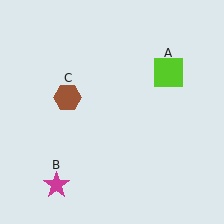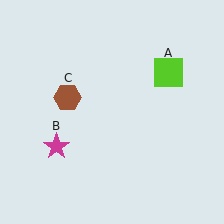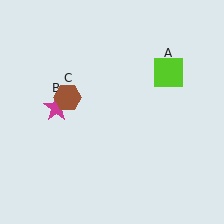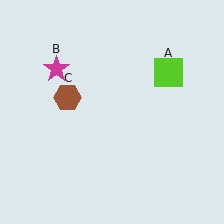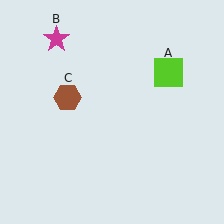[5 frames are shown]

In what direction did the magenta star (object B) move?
The magenta star (object B) moved up.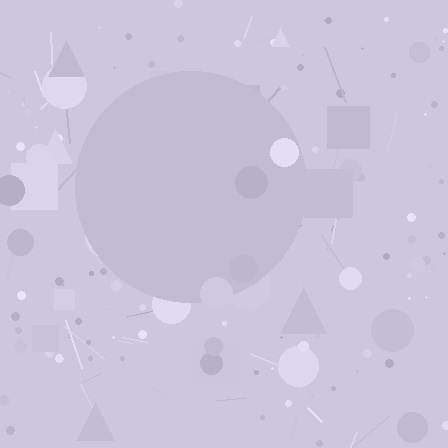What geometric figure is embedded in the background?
A circle is embedded in the background.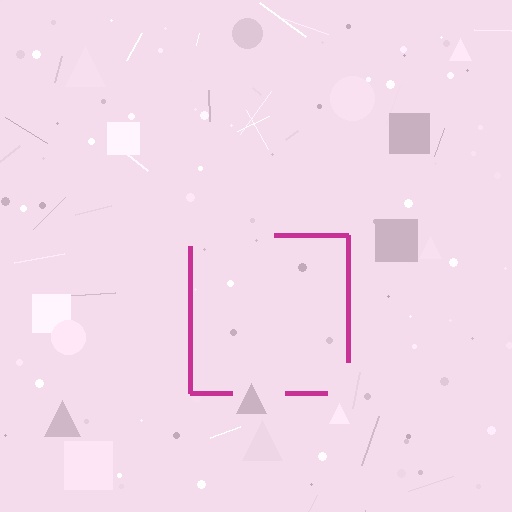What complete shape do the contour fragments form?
The contour fragments form a square.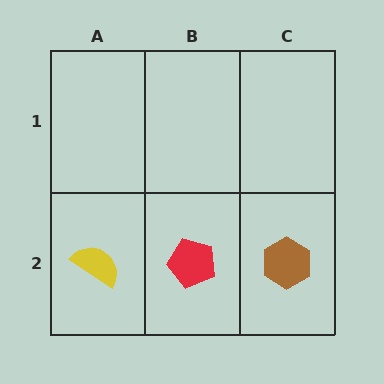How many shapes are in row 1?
0 shapes.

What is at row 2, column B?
A red pentagon.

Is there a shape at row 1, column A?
No, that cell is empty.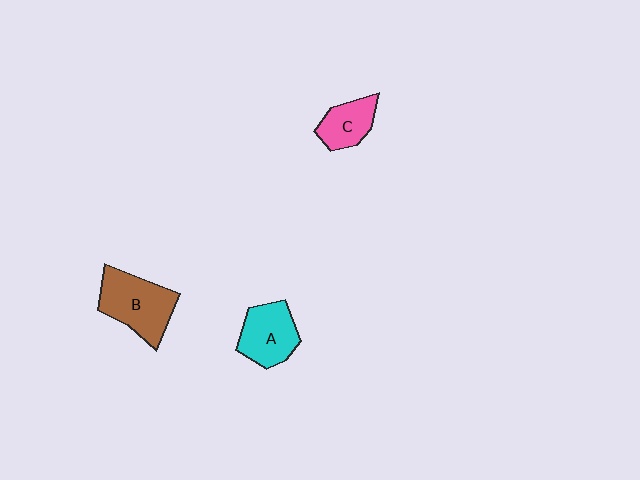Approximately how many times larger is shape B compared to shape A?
Approximately 1.3 times.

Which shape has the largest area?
Shape B (brown).